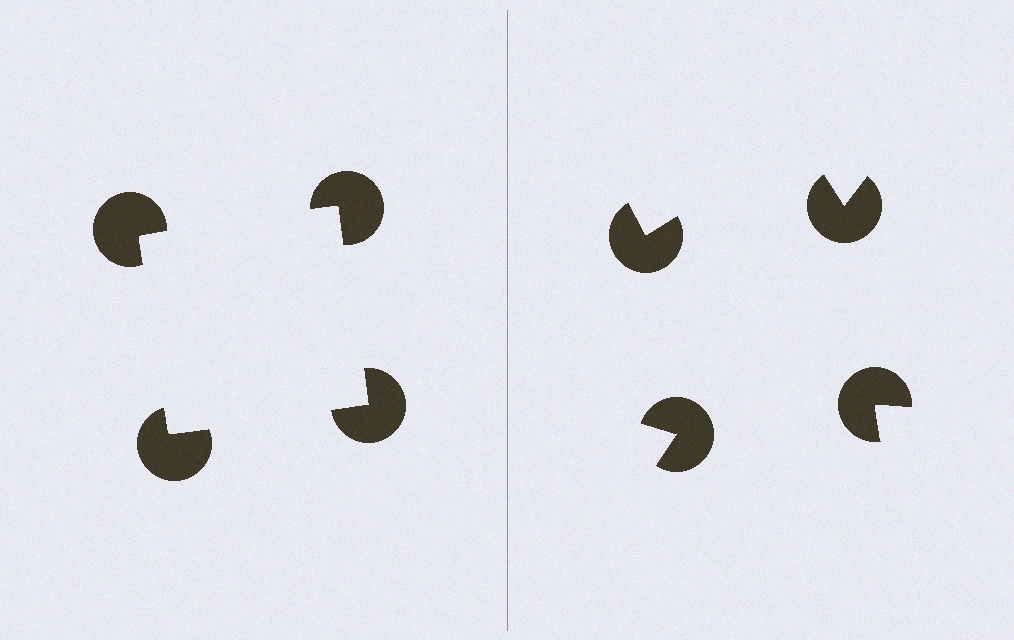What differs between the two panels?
The pac-man discs are positioned identically on both sides; only the wedge orientations differ. On the left they align to a square; on the right they are misaligned.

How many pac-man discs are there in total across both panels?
8 — 4 on each side.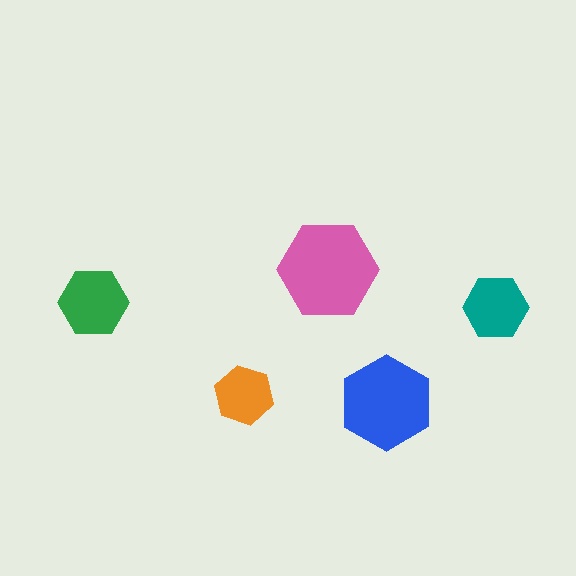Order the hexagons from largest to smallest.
the pink one, the blue one, the green one, the teal one, the orange one.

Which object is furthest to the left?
The green hexagon is leftmost.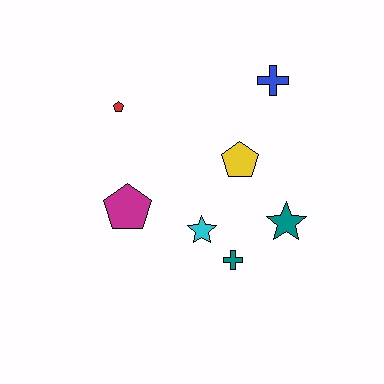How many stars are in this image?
There are 2 stars.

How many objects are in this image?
There are 7 objects.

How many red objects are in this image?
There is 1 red object.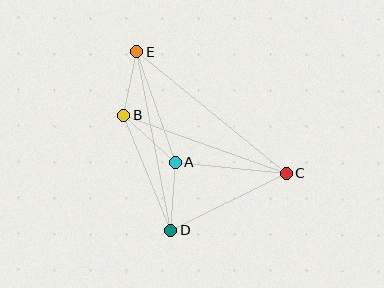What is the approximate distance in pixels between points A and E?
The distance between A and E is approximately 117 pixels.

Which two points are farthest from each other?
Points C and E are farthest from each other.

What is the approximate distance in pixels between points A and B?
The distance between A and B is approximately 70 pixels.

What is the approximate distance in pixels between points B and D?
The distance between B and D is approximately 124 pixels.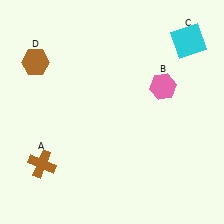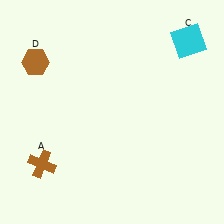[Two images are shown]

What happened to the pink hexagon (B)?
The pink hexagon (B) was removed in Image 2. It was in the top-right area of Image 1.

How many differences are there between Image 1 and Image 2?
There is 1 difference between the two images.